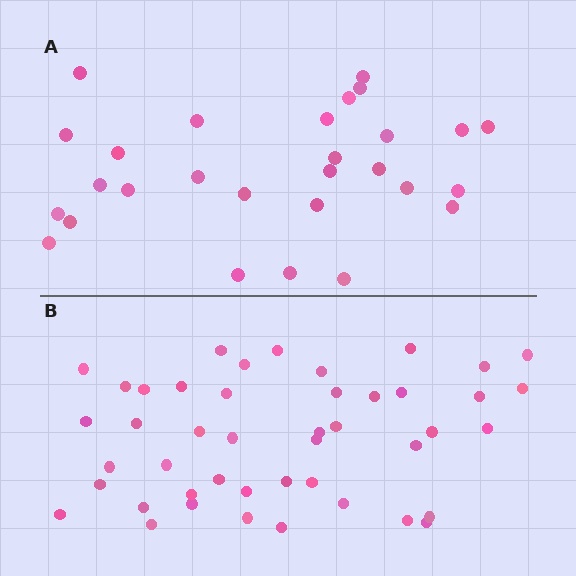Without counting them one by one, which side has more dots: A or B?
Region B (the bottom region) has more dots.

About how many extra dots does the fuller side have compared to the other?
Region B has approximately 15 more dots than region A.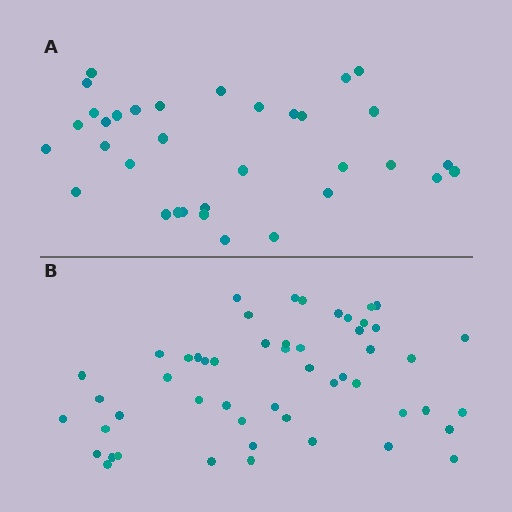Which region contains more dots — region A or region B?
Region B (the bottom region) has more dots.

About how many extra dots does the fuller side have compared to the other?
Region B has approximately 20 more dots than region A.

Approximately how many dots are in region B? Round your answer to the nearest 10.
About 50 dots. (The exact count is 52, which rounds to 50.)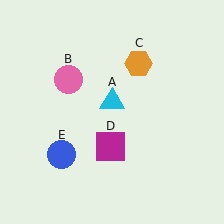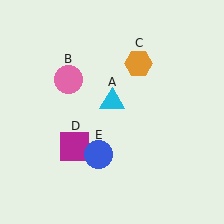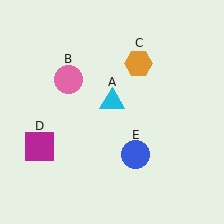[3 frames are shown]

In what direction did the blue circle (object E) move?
The blue circle (object E) moved right.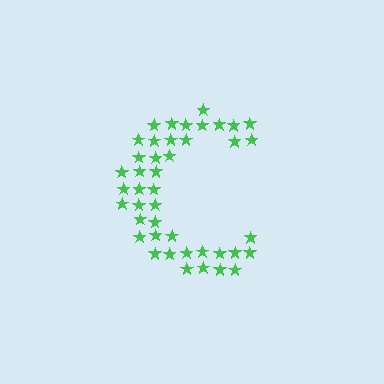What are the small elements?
The small elements are stars.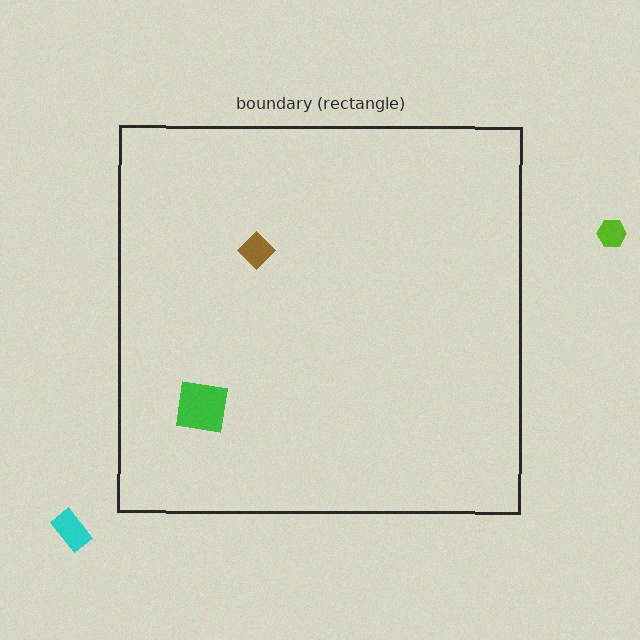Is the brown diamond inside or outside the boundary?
Inside.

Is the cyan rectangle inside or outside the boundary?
Outside.